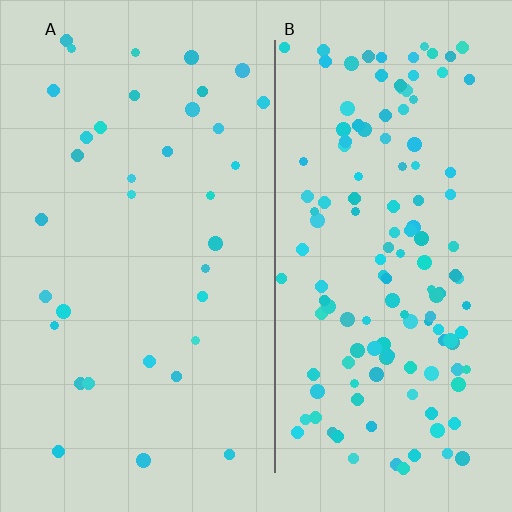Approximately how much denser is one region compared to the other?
Approximately 3.9× — region B over region A.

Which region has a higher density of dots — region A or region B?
B (the right).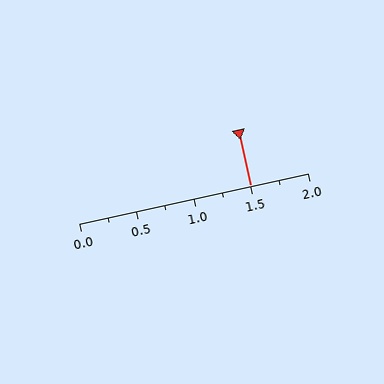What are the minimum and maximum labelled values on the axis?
The axis runs from 0.0 to 2.0.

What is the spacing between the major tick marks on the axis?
The major ticks are spaced 0.5 apart.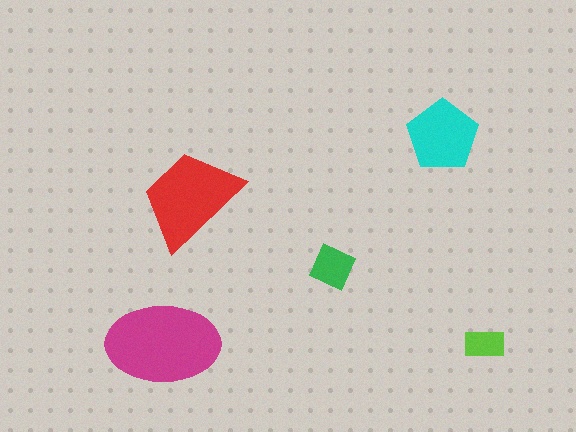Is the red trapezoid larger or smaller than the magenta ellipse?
Smaller.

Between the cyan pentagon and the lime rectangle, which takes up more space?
The cyan pentagon.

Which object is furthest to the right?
The lime rectangle is rightmost.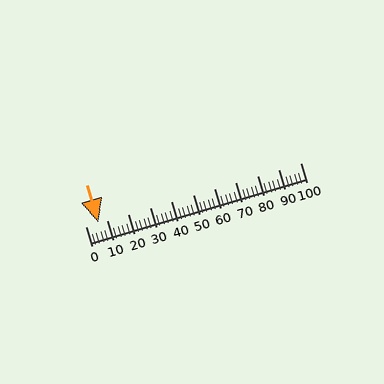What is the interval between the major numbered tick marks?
The major tick marks are spaced 10 units apart.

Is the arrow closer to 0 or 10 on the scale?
The arrow is closer to 10.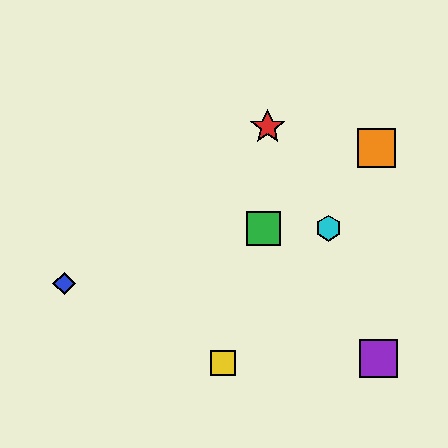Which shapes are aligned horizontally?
The green square, the cyan hexagon are aligned horizontally.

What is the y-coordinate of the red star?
The red star is at y≈127.